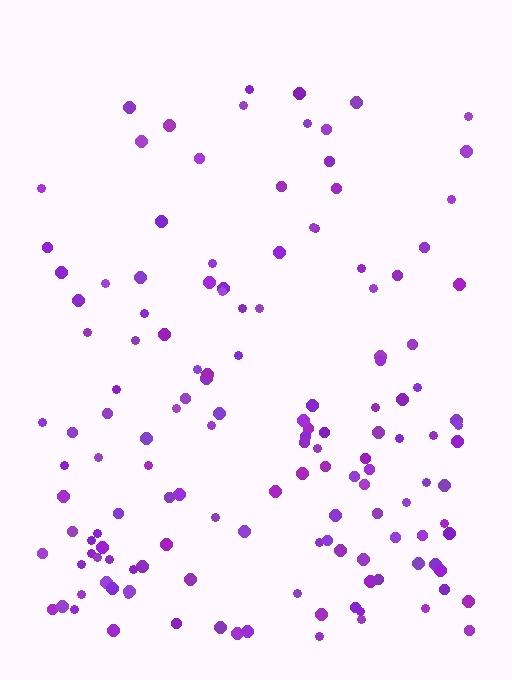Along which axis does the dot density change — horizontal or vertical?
Vertical.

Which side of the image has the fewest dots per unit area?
The top.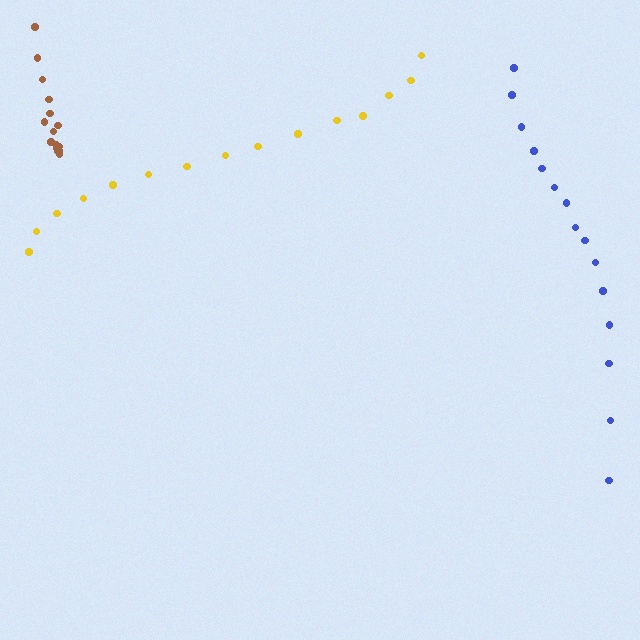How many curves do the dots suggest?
There are 3 distinct paths.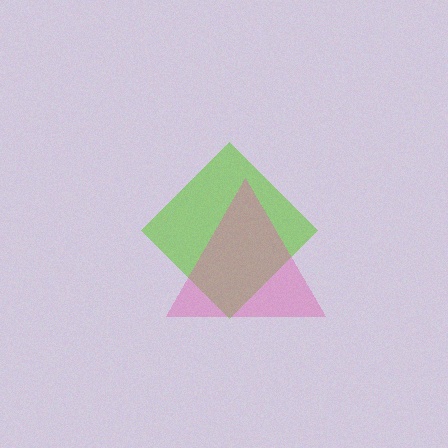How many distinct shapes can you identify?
There are 2 distinct shapes: a lime diamond, a pink triangle.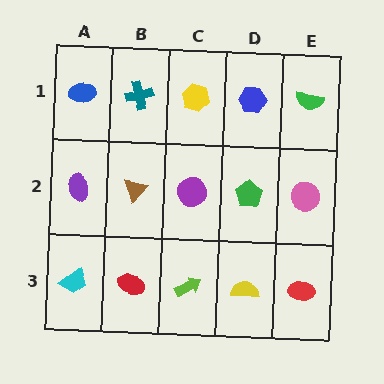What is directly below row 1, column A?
A purple ellipse.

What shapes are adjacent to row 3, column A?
A purple ellipse (row 2, column A), a red ellipse (row 3, column B).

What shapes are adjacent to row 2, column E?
A green semicircle (row 1, column E), a red ellipse (row 3, column E), a green pentagon (row 2, column D).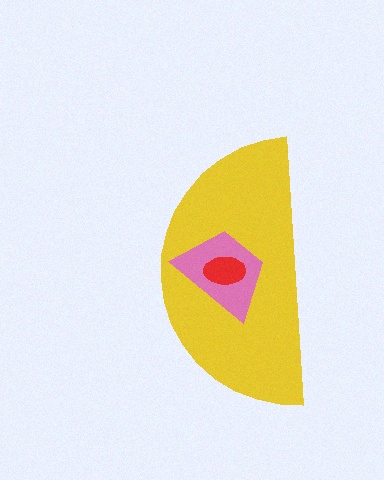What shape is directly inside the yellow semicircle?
The pink trapezoid.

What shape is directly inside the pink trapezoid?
The red ellipse.